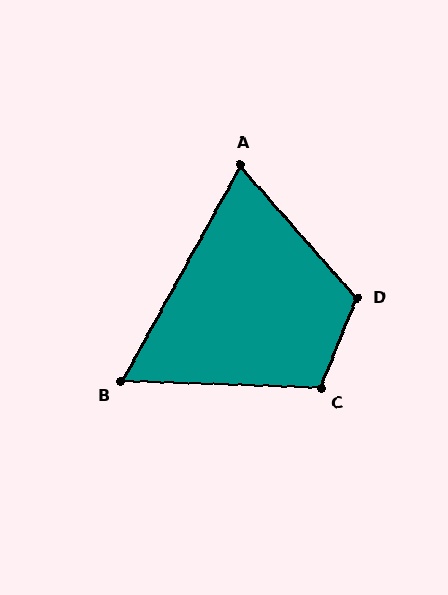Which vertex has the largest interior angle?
D, at approximately 117 degrees.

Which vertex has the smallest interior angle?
B, at approximately 63 degrees.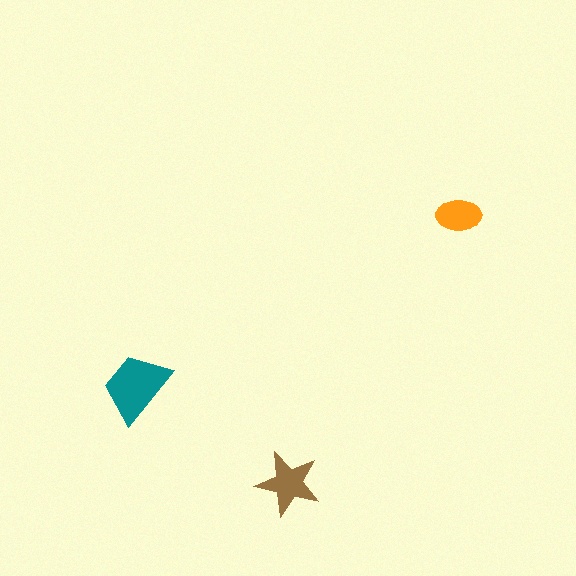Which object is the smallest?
The orange ellipse.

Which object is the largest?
The teal trapezoid.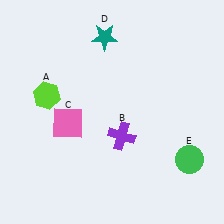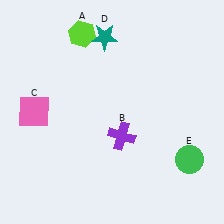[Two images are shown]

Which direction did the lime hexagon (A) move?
The lime hexagon (A) moved up.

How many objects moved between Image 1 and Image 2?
2 objects moved between the two images.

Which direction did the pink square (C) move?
The pink square (C) moved left.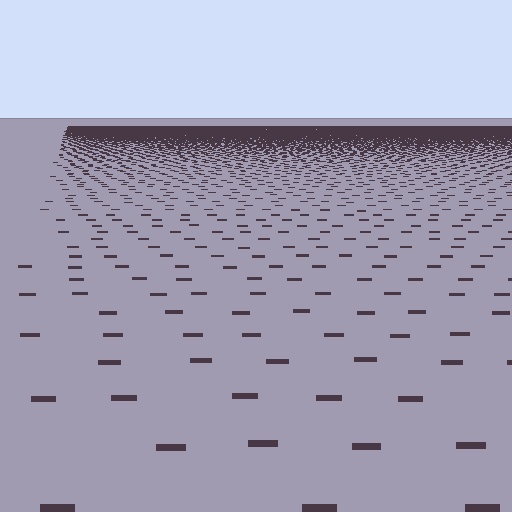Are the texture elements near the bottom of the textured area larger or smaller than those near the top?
Larger. Near the bottom, elements are closer to the viewer and appear at a bigger on-screen size.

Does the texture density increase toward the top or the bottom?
Density increases toward the top.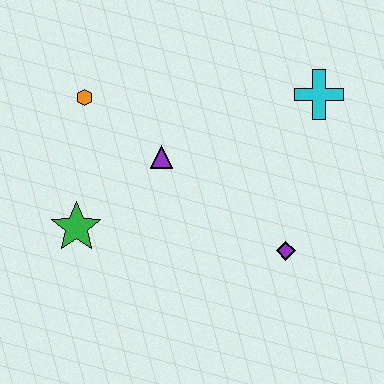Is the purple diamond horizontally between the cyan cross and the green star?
Yes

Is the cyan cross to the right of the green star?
Yes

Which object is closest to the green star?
The purple triangle is closest to the green star.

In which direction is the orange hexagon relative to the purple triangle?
The orange hexagon is to the left of the purple triangle.